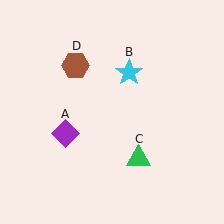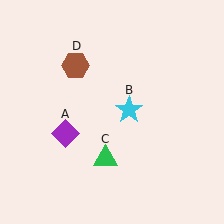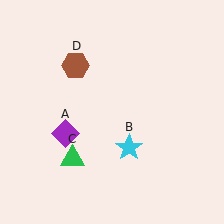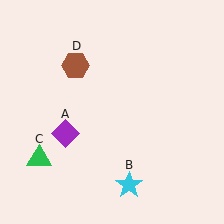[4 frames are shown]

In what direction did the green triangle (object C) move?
The green triangle (object C) moved left.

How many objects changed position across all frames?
2 objects changed position: cyan star (object B), green triangle (object C).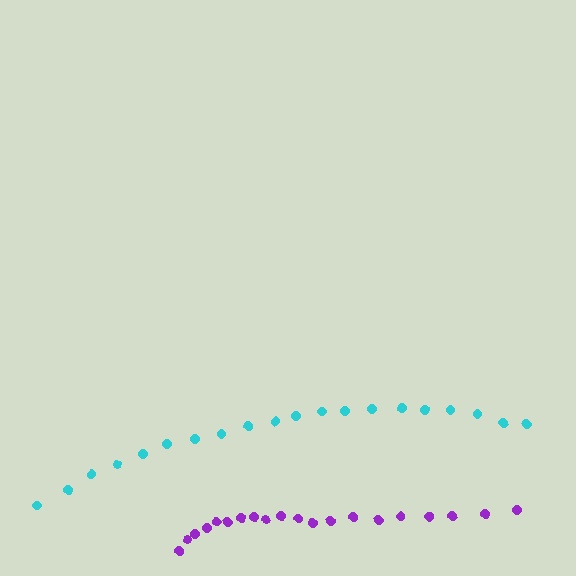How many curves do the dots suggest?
There are 2 distinct paths.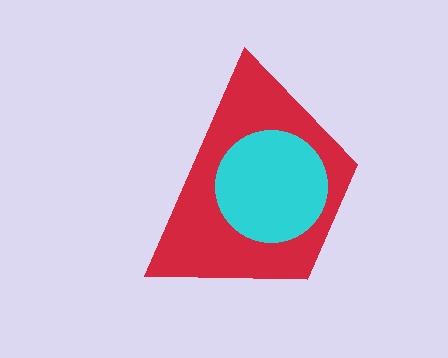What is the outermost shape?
The red trapezoid.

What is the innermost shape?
The cyan circle.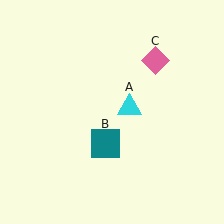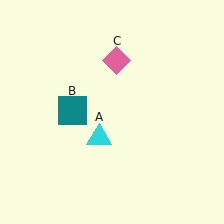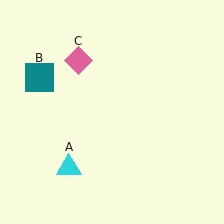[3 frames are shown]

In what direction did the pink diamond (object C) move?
The pink diamond (object C) moved left.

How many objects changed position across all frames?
3 objects changed position: cyan triangle (object A), teal square (object B), pink diamond (object C).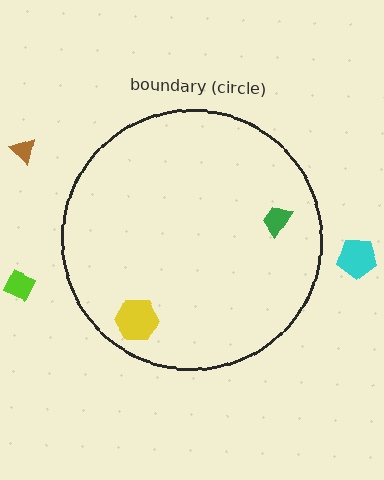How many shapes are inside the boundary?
2 inside, 3 outside.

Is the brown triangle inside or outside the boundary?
Outside.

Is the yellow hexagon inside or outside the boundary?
Inside.